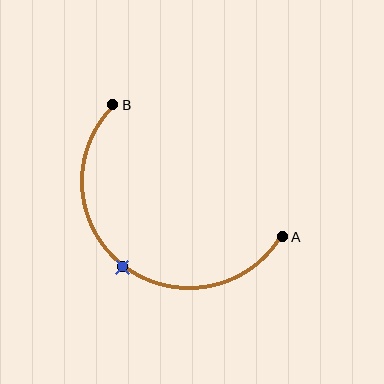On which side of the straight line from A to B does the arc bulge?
The arc bulges below and to the left of the straight line connecting A and B.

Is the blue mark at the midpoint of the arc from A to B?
Yes. The blue mark lies on the arc at equal arc-length from both A and B — it is the arc midpoint.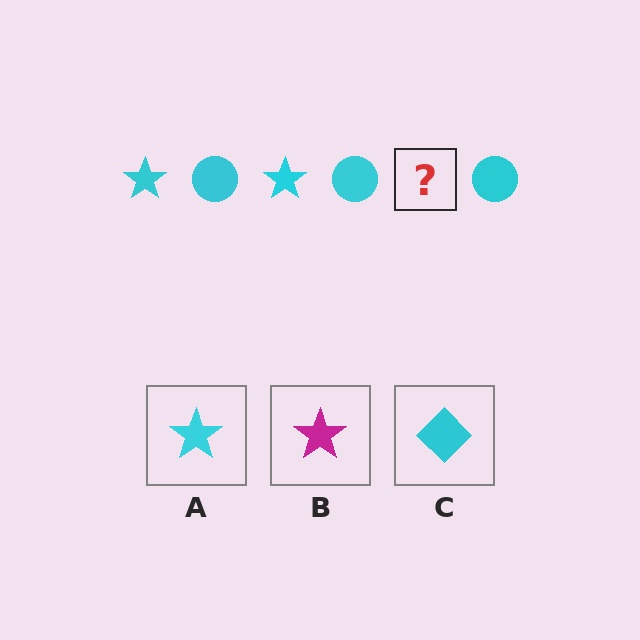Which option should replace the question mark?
Option A.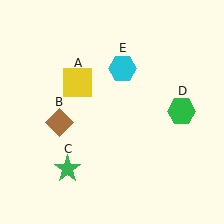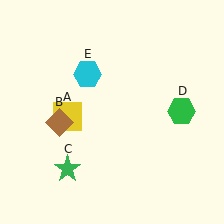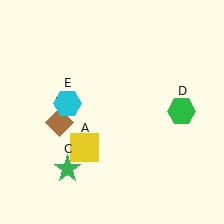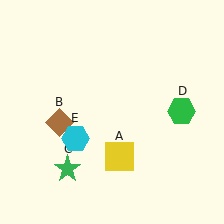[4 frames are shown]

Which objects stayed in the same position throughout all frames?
Brown diamond (object B) and green star (object C) and green hexagon (object D) remained stationary.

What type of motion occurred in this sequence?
The yellow square (object A), cyan hexagon (object E) rotated counterclockwise around the center of the scene.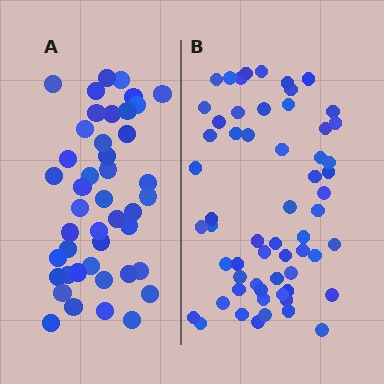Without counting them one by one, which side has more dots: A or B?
Region B (the right region) has more dots.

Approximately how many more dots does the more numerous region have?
Region B has approximately 15 more dots than region A.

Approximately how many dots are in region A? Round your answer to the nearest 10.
About 40 dots. (The exact count is 44, which rounds to 40.)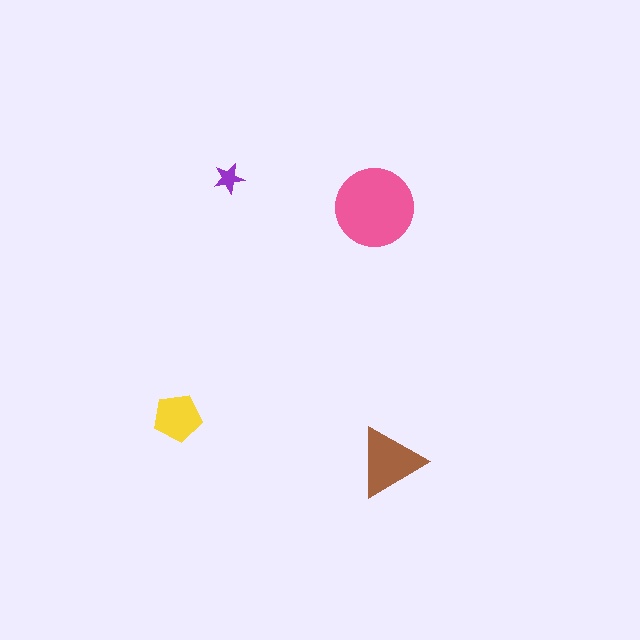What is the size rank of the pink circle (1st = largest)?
1st.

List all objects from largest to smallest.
The pink circle, the brown triangle, the yellow pentagon, the purple star.